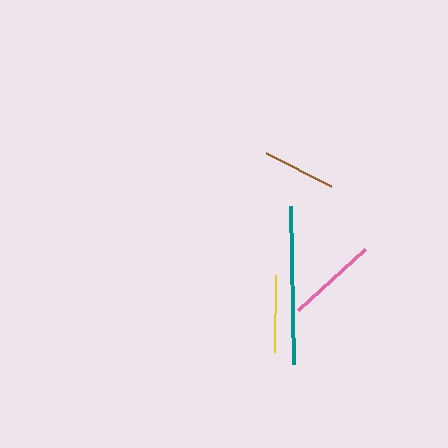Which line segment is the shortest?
The brown line is the shortest at approximately 73 pixels.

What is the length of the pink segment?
The pink segment is approximately 91 pixels long.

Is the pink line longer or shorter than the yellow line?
The pink line is longer than the yellow line.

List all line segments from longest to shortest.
From longest to shortest: teal, pink, yellow, brown.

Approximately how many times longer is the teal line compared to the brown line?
The teal line is approximately 2.2 times the length of the brown line.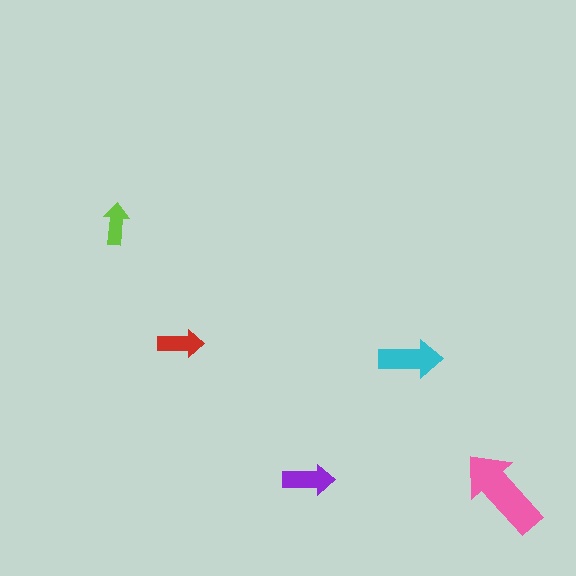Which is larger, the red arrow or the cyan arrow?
The cyan one.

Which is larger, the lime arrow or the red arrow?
The red one.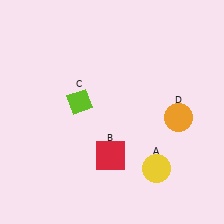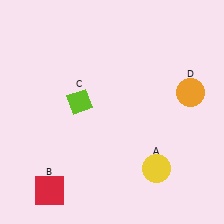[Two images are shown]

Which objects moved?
The objects that moved are: the red square (B), the orange circle (D).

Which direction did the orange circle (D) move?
The orange circle (D) moved up.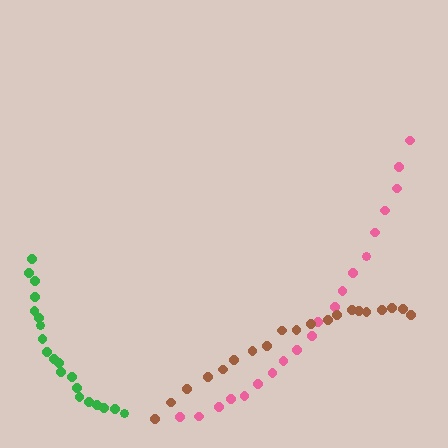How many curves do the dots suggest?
There are 3 distinct paths.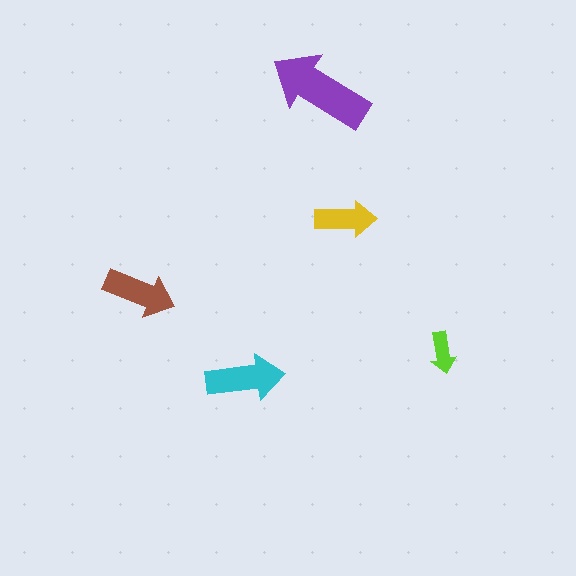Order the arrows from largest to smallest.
the purple one, the cyan one, the brown one, the yellow one, the lime one.